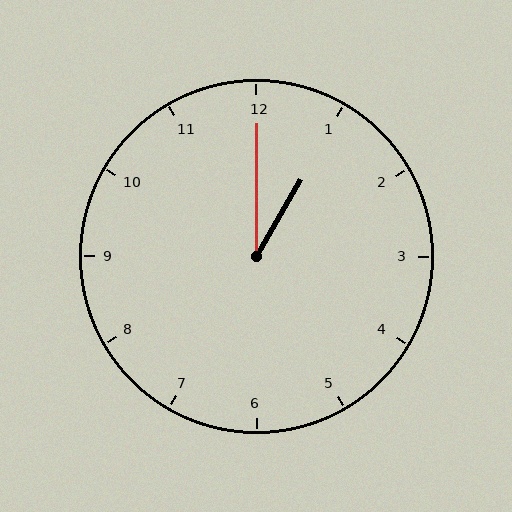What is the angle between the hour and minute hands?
Approximately 30 degrees.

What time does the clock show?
1:00.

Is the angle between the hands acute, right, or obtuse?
It is acute.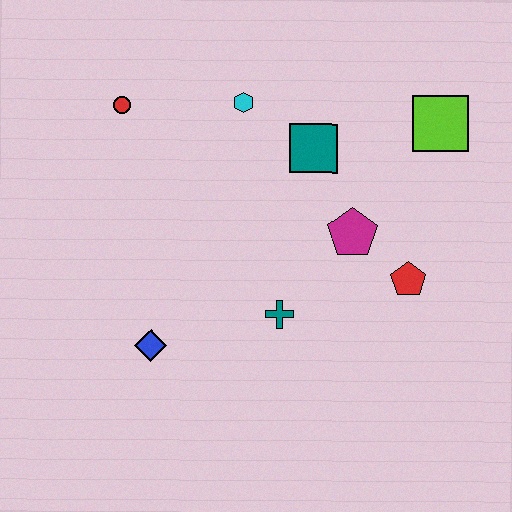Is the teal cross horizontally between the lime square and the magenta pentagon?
No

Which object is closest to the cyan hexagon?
The teal square is closest to the cyan hexagon.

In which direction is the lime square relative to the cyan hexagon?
The lime square is to the right of the cyan hexagon.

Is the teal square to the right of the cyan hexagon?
Yes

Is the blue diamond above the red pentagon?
No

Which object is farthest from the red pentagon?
The red circle is farthest from the red pentagon.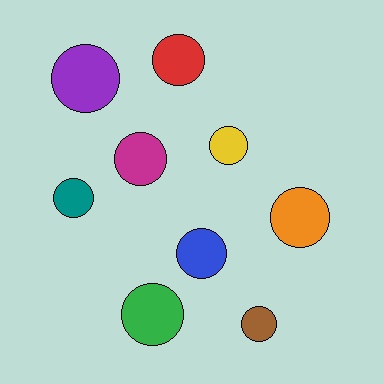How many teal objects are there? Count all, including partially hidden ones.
There is 1 teal object.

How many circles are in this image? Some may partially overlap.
There are 9 circles.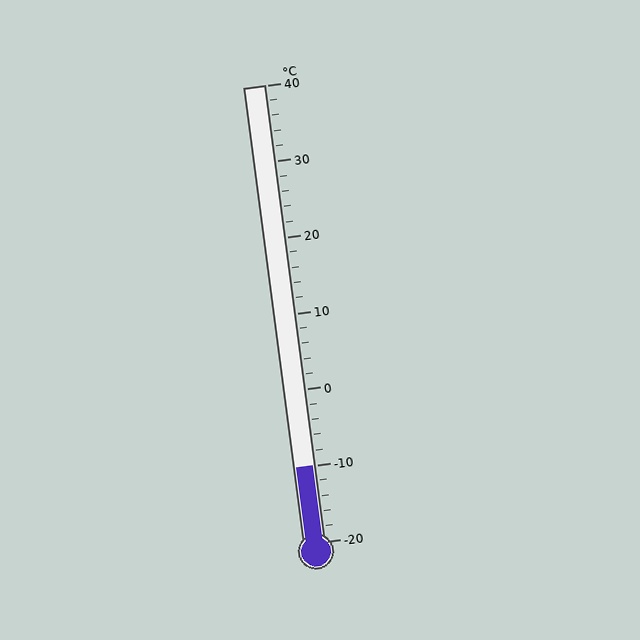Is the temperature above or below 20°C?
The temperature is below 20°C.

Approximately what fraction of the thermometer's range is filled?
The thermometer is filled to approximately 15% of its range.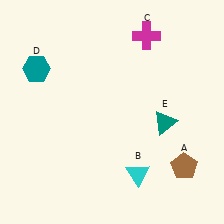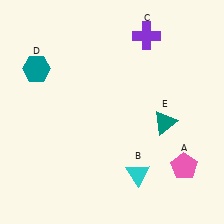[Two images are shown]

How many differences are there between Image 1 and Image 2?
There are 2 differences between the two images.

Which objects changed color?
A changed from brown to pink. C changed from magenta to purple.